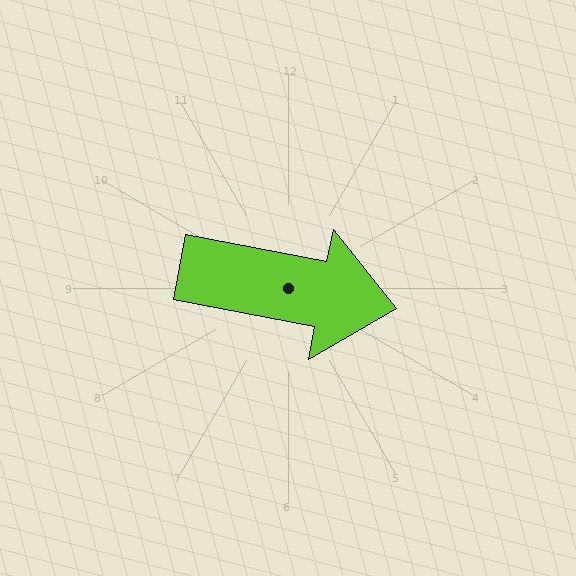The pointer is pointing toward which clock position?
Roughly 3 o'clock.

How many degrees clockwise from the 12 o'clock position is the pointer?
Approximately 101 degrees.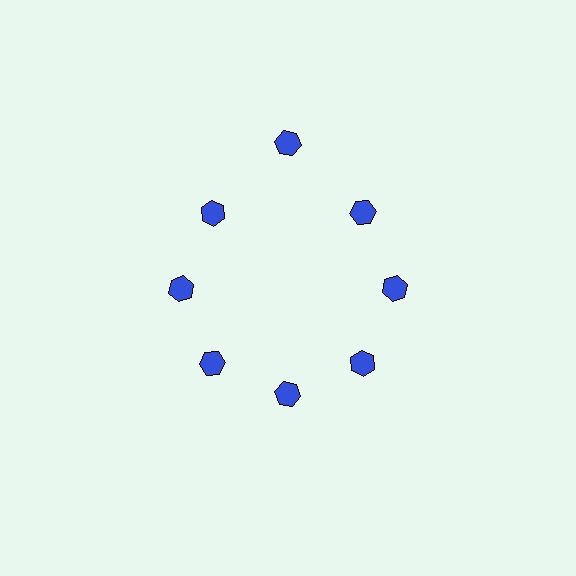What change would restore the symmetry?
The symmetry would be restored by moving it inward, back onto the ring so that all 8 hexagons sit at equal angles and equal distance from the center.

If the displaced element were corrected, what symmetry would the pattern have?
It would have 8-fold rotational symmetry — the pattern would map onto itself every 45 degrees.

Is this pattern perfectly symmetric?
No. The 8 blue hexagons are arranged in a ring, but one element near the 12 o'clock position is pushed outward from the center, breaking the 8-fold rotational symmetry.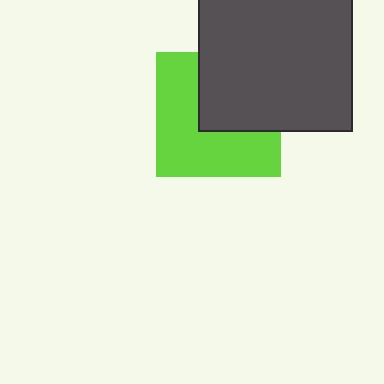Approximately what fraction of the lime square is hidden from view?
Roughly 42% of the lime square is hidden behind the dark gray square.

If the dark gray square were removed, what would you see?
You would see the complete lime square.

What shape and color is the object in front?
The object in front is a dark gray square.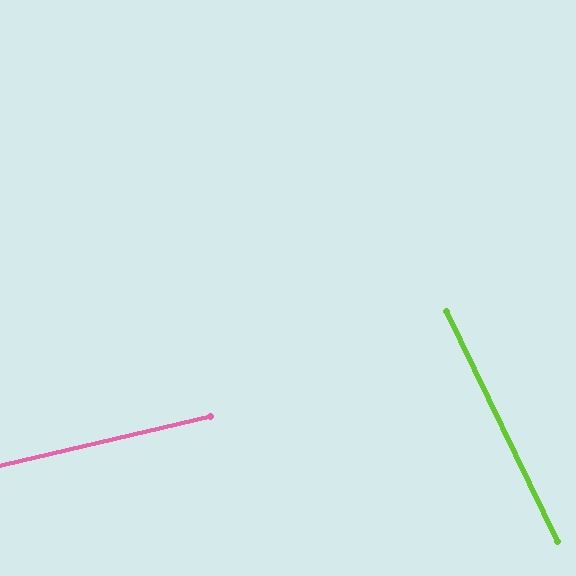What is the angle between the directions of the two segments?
Approximately 77 degrees.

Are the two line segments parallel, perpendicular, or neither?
Neither parallel nor perpendicular — they differ by about 77°.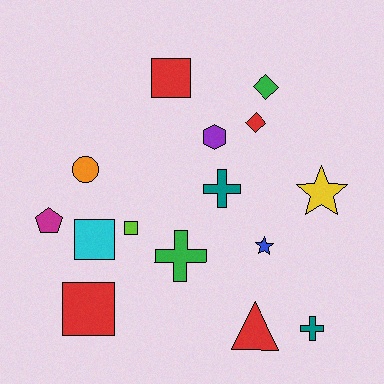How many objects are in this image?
There are 15 objects.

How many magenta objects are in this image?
There is 1 magenta object.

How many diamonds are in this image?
There are 2 diamonds.